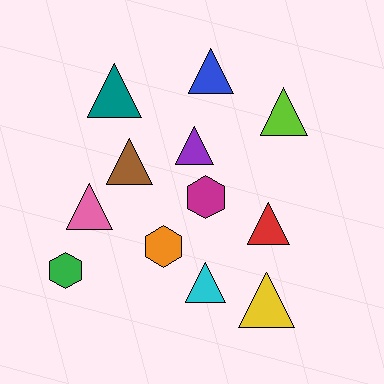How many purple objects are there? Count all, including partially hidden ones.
There is 1 purple object.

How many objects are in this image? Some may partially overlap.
There are 12 objects.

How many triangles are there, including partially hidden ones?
There are 9 triangles.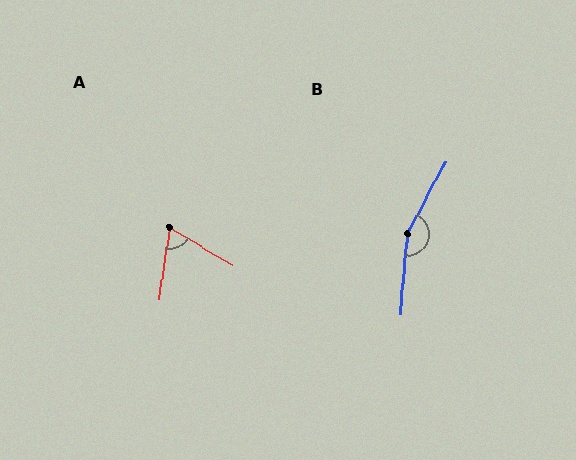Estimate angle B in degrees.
Approximately 156 degrees.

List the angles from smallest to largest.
A (67°), B (156°).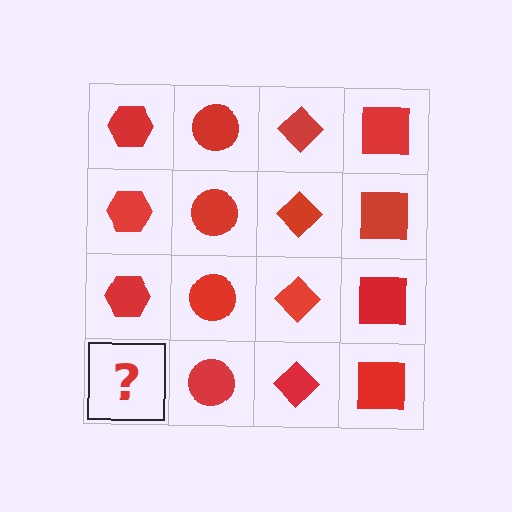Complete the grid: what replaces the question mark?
The question mark should be replaced with a red hexagon.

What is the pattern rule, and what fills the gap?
The rule is that each column has a consistent shape. The gap should be filled with a red hexagon.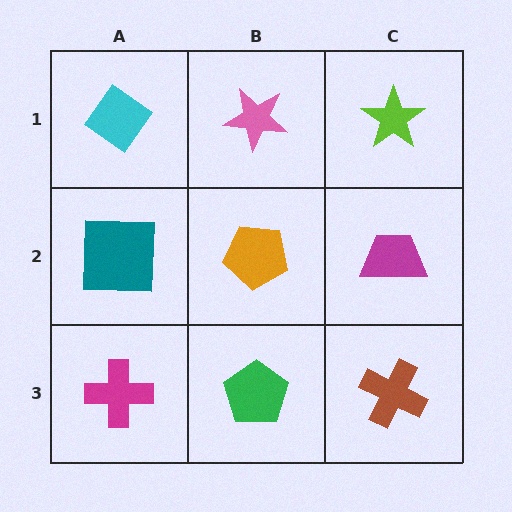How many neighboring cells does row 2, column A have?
3.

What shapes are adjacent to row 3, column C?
A magenta trapezoid (row 2, column C), a green pentagon (row 3, column B).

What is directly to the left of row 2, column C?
An orange pentagon.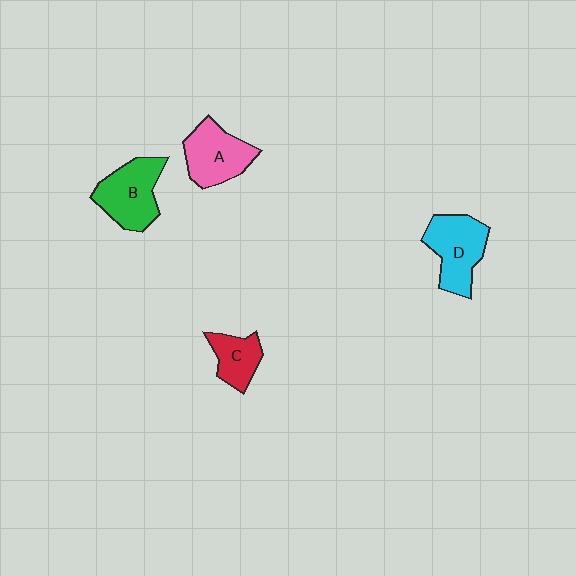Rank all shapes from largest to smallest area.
From largest to smallest: B (green), D (cyan), A (pink), C (red).